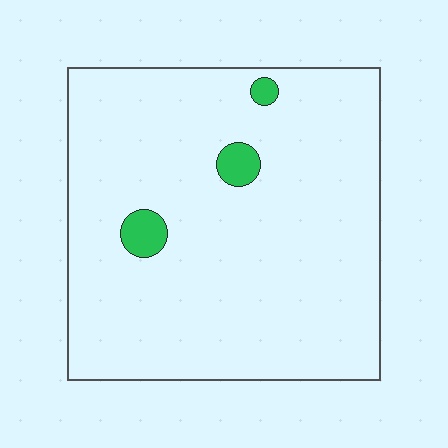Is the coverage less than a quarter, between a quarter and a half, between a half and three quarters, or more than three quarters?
Less than a quarter.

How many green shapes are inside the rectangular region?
3.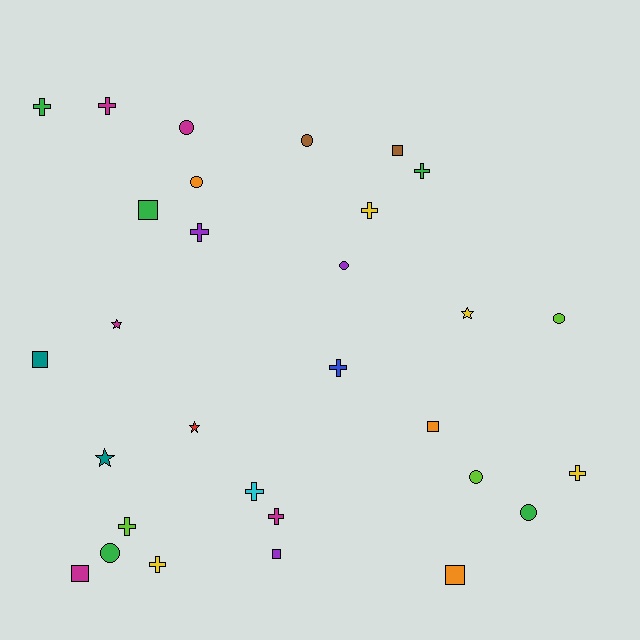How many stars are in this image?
There are 4 stars.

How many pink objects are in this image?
There are no pink objects.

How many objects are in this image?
There are 30 objects.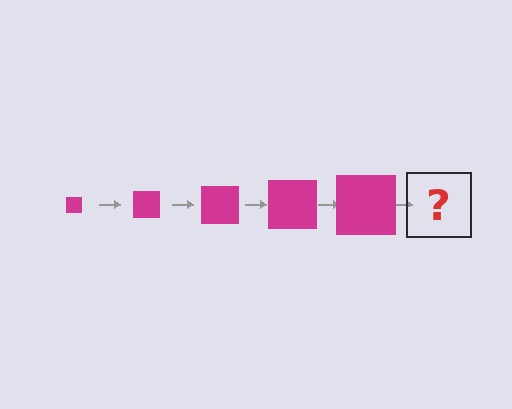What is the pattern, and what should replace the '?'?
The pattern is that the square gets progressively larger each step. The '?' should be a magenta square, larger than the previous one.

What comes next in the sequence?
The next element should be a magenta square, larger than the previous one.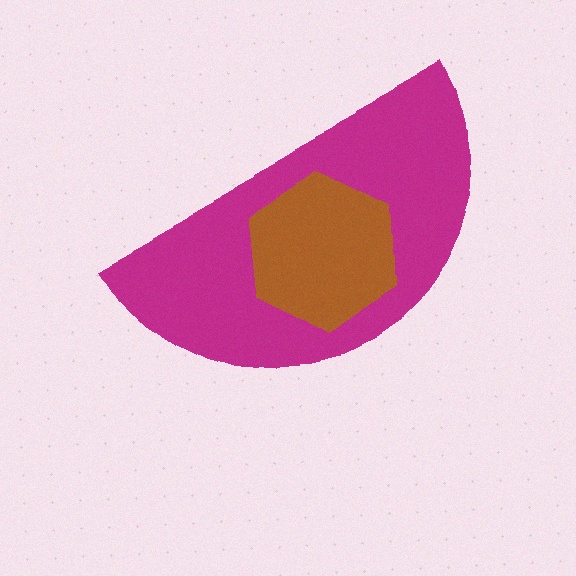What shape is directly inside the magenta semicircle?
The brown hexagon.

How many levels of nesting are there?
2.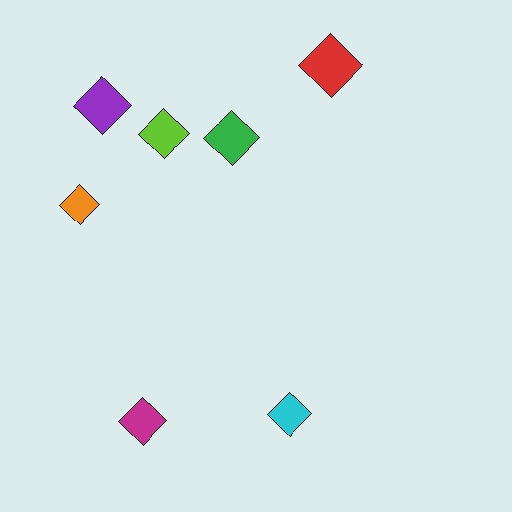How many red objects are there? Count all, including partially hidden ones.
There is 1 red object.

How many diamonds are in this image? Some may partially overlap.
There are 7 diamonds.